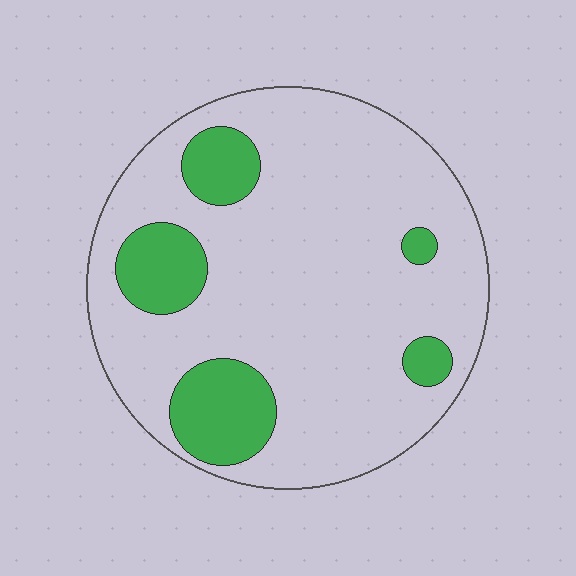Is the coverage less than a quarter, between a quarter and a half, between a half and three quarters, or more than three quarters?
Less than a quarter.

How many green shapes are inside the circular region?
5.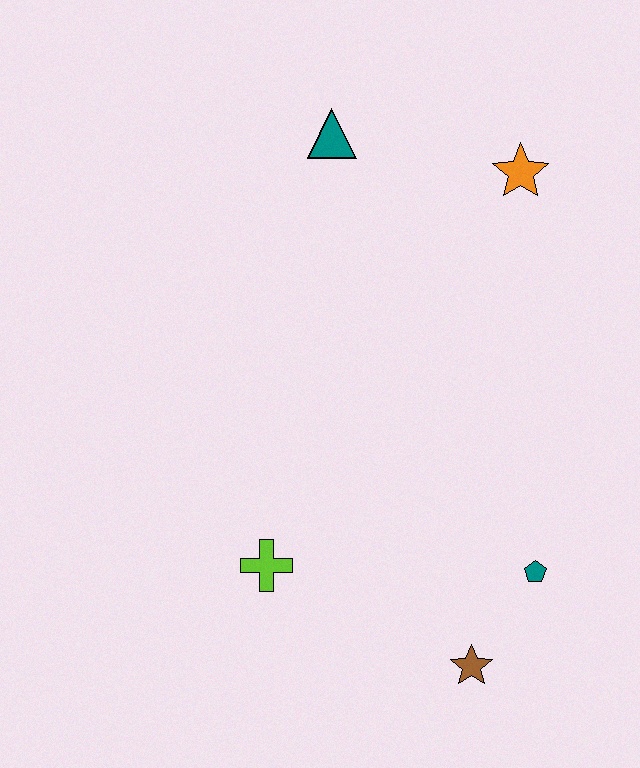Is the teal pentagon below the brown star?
No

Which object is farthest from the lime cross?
The orange star is farthest from the lime cross.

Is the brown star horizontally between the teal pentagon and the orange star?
No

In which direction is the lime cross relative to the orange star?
The lime cross is below the orange star.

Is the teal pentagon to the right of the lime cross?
Yes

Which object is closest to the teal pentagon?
The brown star is closest to the teal pentagon.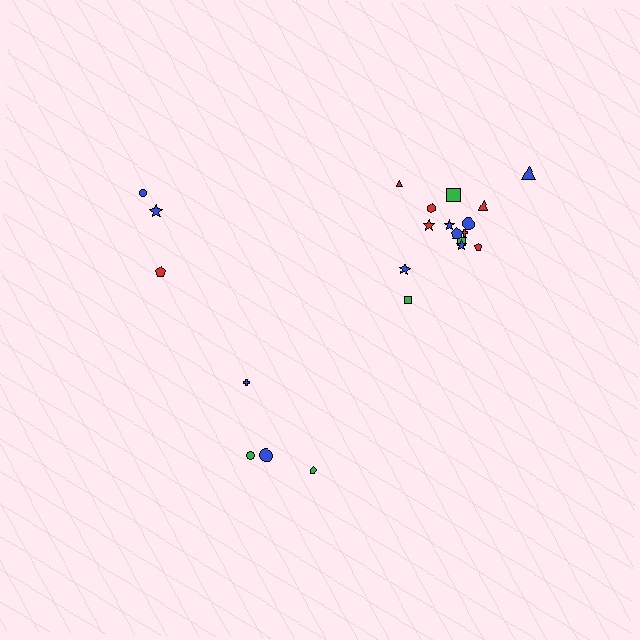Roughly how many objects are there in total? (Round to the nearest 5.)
Roughly 20 objects in total.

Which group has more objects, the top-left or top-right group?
The top-right group.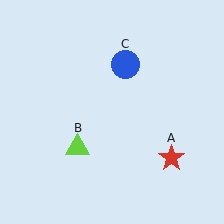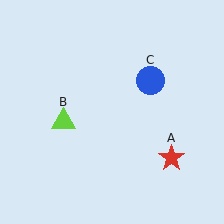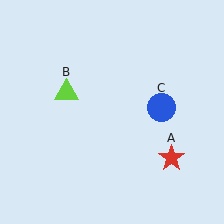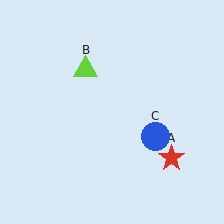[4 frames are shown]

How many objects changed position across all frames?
2 objects changed position: lime triangle (object B), blue circle (object C).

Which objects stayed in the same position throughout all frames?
Red star (object A) remained stationary.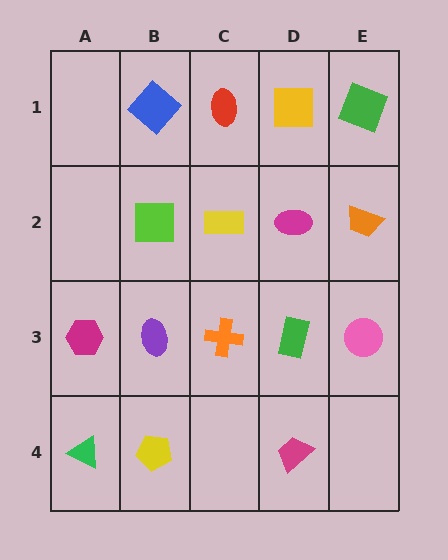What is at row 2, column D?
A magenta ellipse.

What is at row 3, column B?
A purple ellipse.